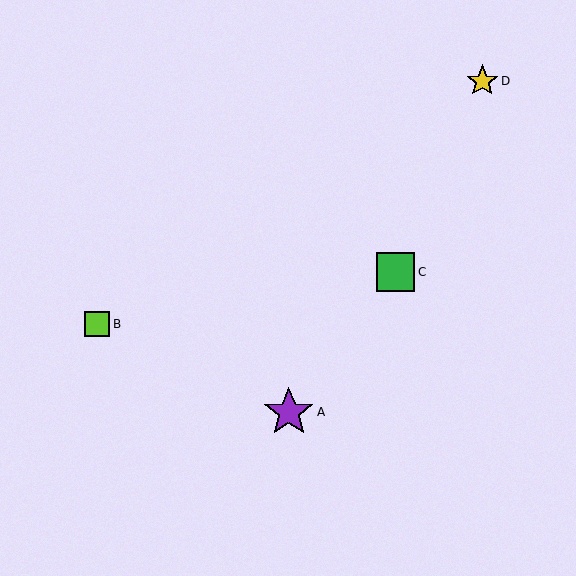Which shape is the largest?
The purple star (labeled A) is the largest.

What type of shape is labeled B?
Shape B is a lime square.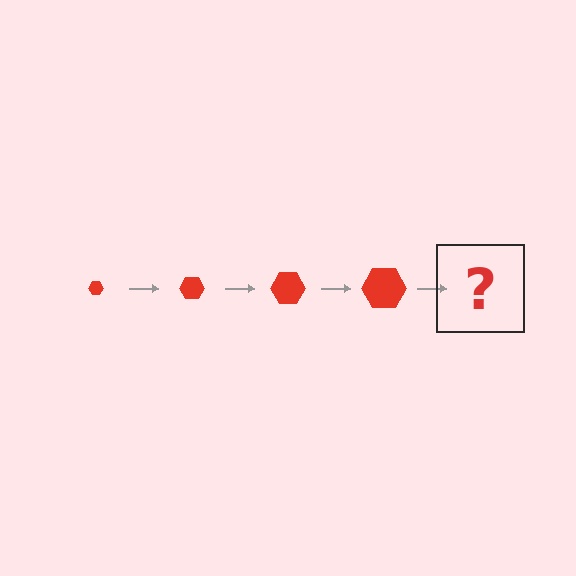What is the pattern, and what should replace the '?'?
The pattern is that the hexagon gets progressively larger each step. The '?' should be a red hexagon, larger than the previous one.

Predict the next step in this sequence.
The next step is a red hexagon, larger than the previous one.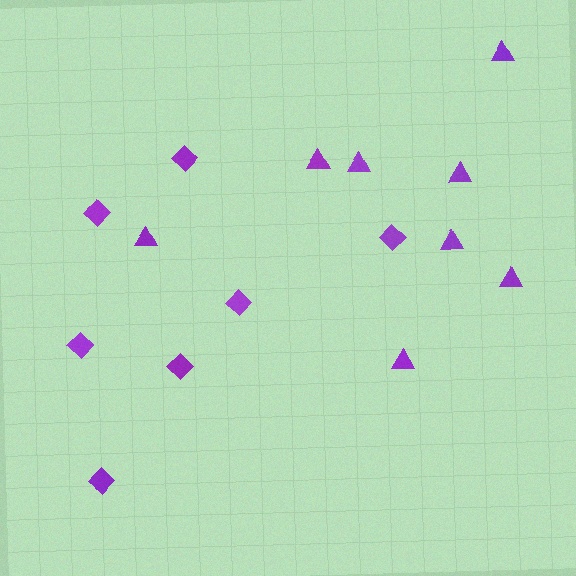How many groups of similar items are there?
There are 2 groups: one group of triangles (8) and one group of diamonds (7).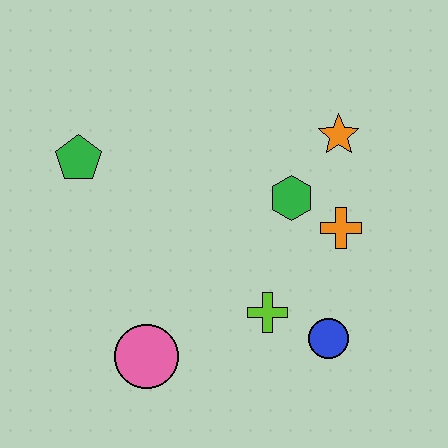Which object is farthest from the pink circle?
The orange star is farthest from the pink circle.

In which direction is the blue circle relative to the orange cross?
The blue circle is below the orange cross.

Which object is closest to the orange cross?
The green hexagon is closest to the orange cross.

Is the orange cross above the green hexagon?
No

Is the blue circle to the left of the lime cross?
No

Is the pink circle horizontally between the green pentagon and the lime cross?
Yes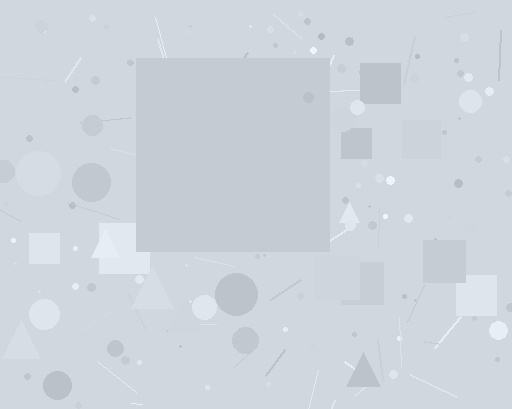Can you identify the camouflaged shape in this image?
The camouflaged shape is a square.